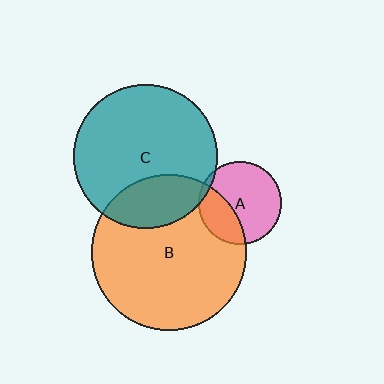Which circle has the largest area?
Circle B (orange).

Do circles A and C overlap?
Yes.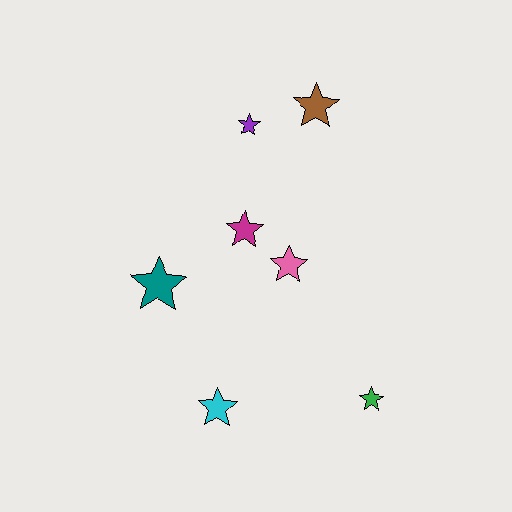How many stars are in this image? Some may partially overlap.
There are 7 stars.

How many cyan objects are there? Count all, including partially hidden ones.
There is 1 cyan object.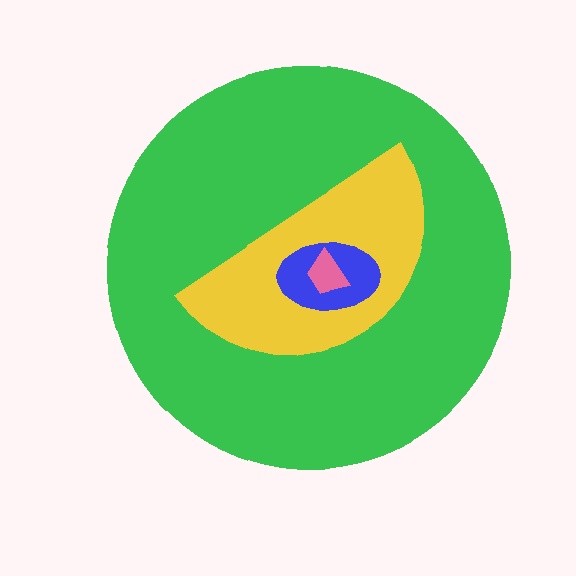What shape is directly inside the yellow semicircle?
The blue ellipse.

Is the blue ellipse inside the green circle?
Yes.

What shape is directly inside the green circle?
The yellow semicircle.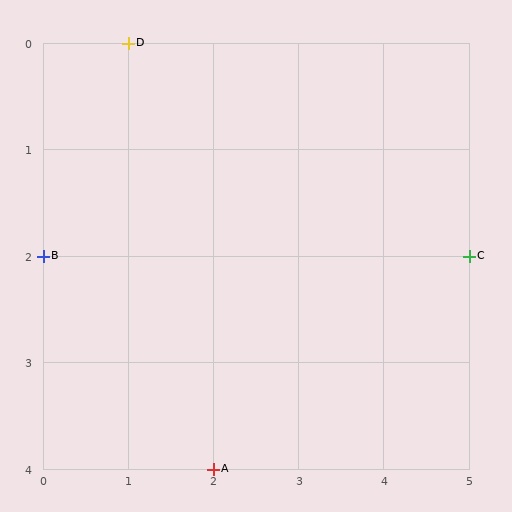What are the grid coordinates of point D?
Point D is at grid coordinates (1, 0).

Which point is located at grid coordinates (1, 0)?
Point D is at (1, 0).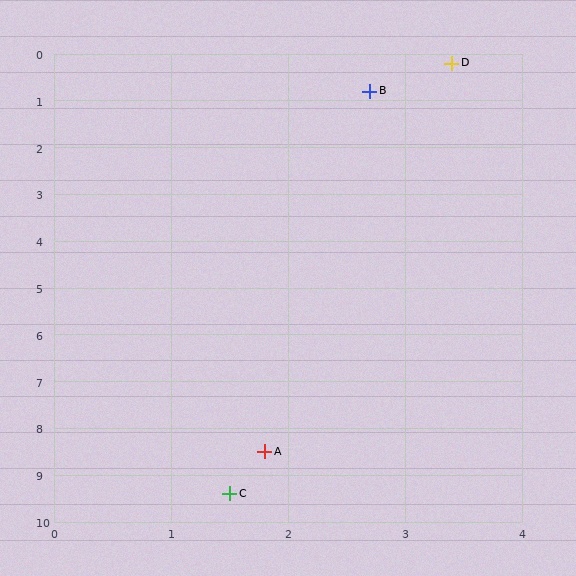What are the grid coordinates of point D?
Point D is at approximately (3.4, 0.2).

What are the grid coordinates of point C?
Point C is at approximately (1.5, 9.4).